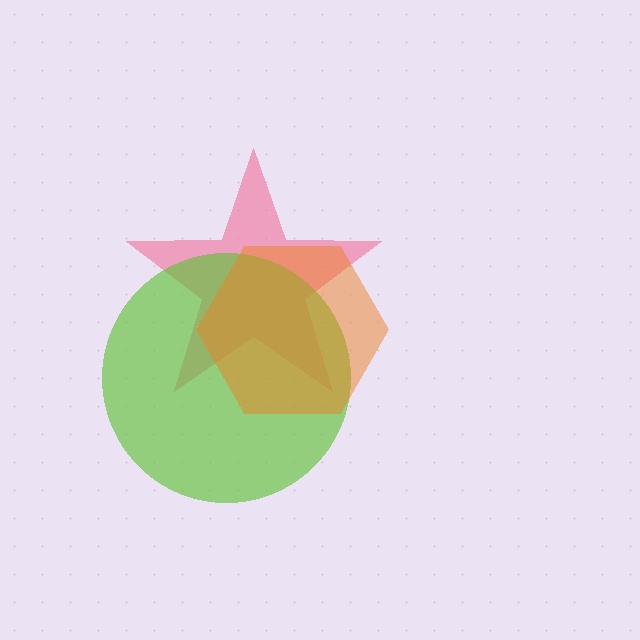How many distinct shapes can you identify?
There are 3 distinct shapes: a pink star, a lime circle, an orange hexagon.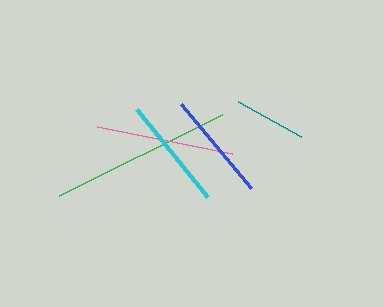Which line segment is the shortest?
The teal line is the shortest at approximately 72 pixels.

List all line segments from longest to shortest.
From longest to shortest: green, pink, cyan, blue, teal.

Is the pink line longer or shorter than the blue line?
The pink line is longer than the blue line.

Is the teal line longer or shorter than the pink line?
The pink line is longer than the teal line.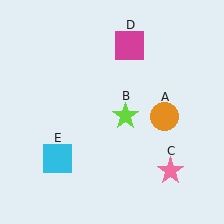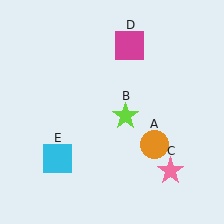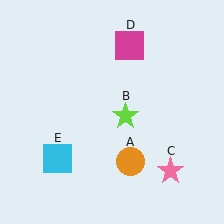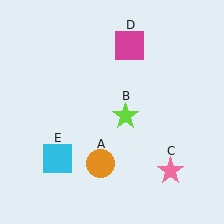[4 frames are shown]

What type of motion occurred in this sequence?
The orange circle (object A) rotated clockwise around the center of the scene.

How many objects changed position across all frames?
1 object changed position: orange circle (object A).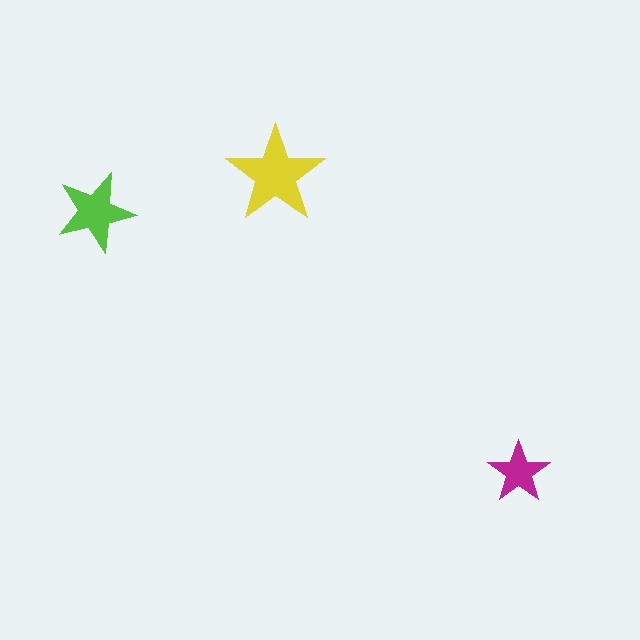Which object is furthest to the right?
The magenta star is rightmost.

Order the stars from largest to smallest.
the yellow one, the lime one, the magenta one.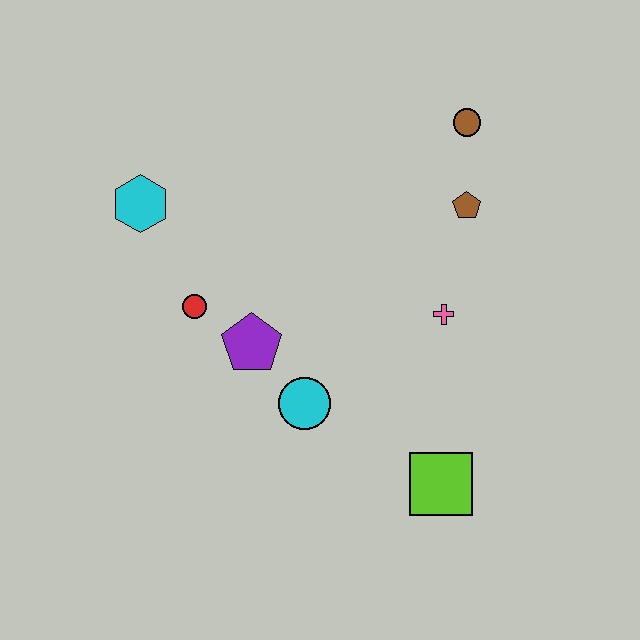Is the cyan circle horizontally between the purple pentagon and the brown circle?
Yes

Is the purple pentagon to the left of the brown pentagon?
Yes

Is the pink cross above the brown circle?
No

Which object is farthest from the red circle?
The brown circle is farthest from the red circle.